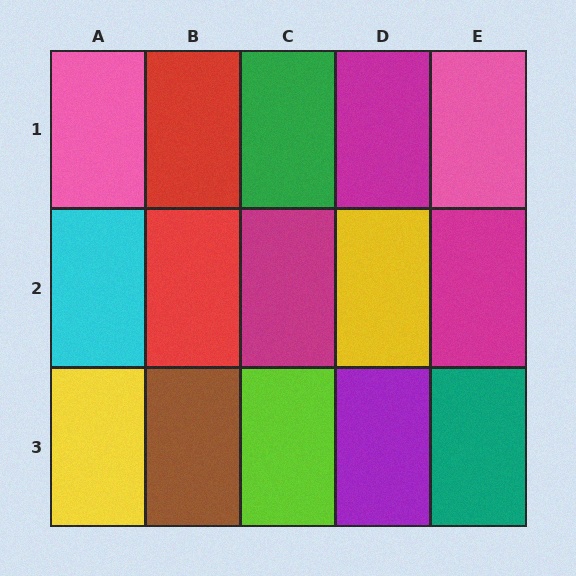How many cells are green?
1 cell is green.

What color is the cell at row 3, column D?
Purple.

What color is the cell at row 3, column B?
Brown.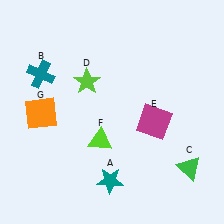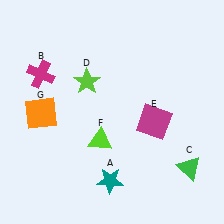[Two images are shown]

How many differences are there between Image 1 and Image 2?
There is 1 difference between the two images.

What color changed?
The cross (B) changed from teal in Image 1 to magenta in Image 2.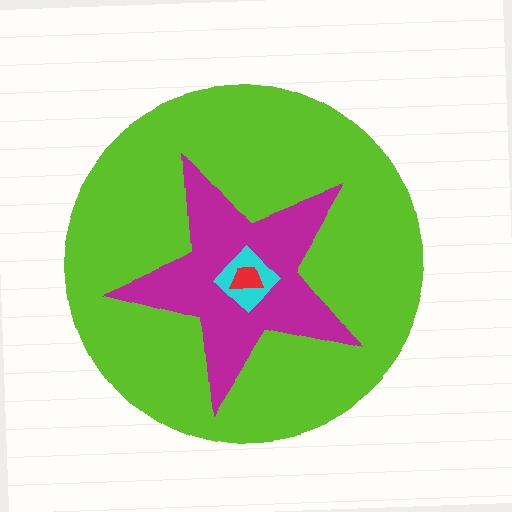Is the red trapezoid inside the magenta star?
Yes.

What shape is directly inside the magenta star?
The cyan diamond.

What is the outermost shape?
The lime circle.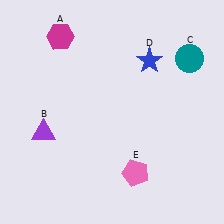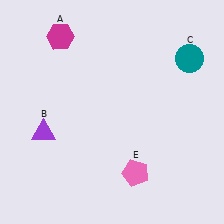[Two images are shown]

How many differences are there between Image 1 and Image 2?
There is 1 difference between the two images.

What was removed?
The blue star (D) was removed in Image 2.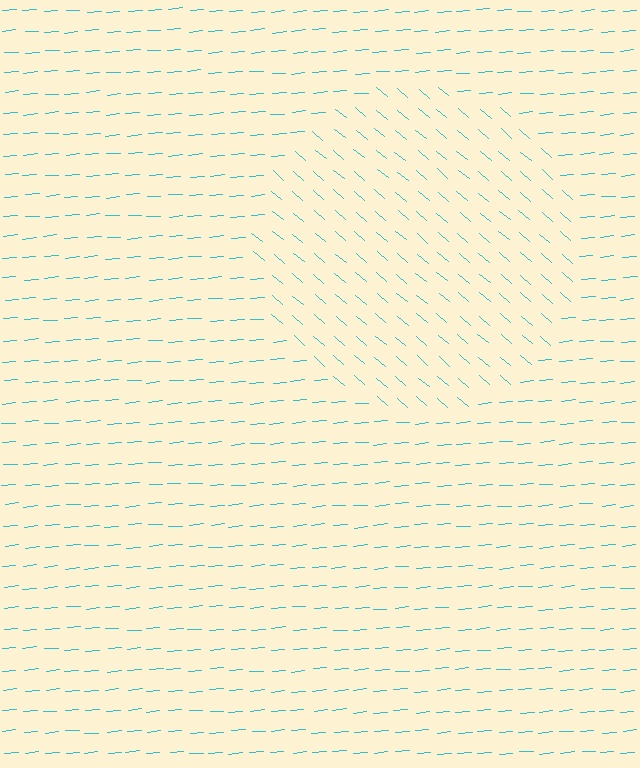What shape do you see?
I see a circle.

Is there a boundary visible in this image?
Yes, there is a texture boundary formed by a change in line orientation.